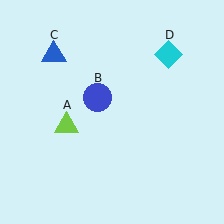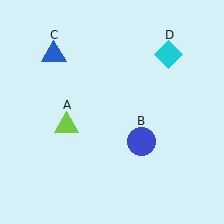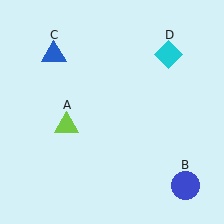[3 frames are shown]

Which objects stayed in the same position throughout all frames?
Lime triangle (object A) and blue triangle (object C) and cyan diamond (object D) remained stationary.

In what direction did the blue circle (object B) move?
The blue circle (object B) moved down and to the right.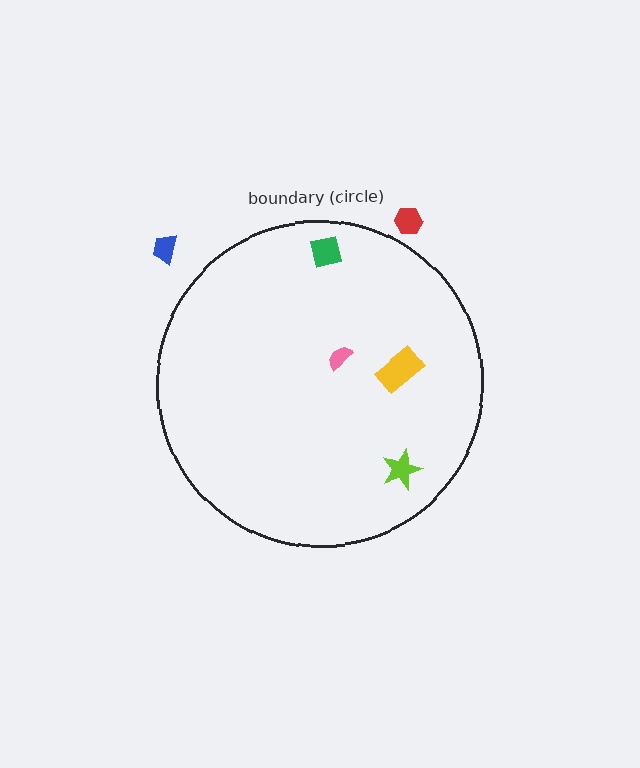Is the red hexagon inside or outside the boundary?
Outside.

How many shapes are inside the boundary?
4 inside, 2 outside.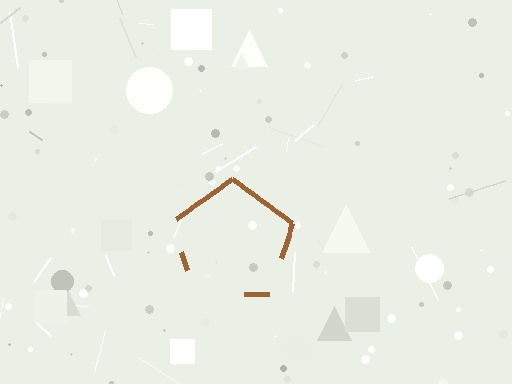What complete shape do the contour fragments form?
The contour fragments form a pentagon.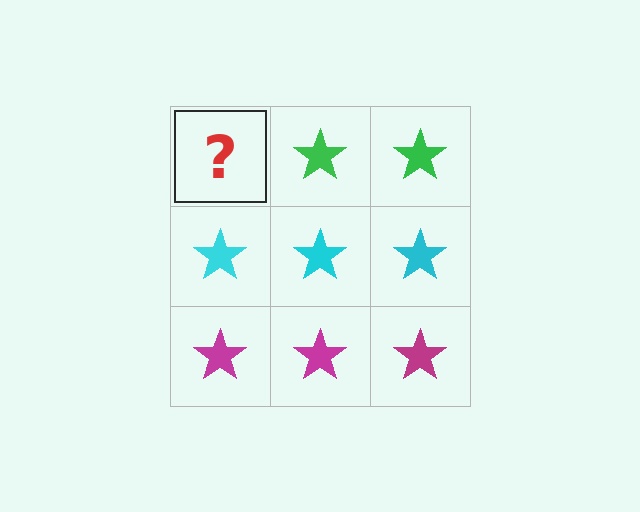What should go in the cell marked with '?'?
The missing cell should contain a green star.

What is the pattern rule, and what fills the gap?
The rule is that each row has a consistent color. The gap should be filled with a green star.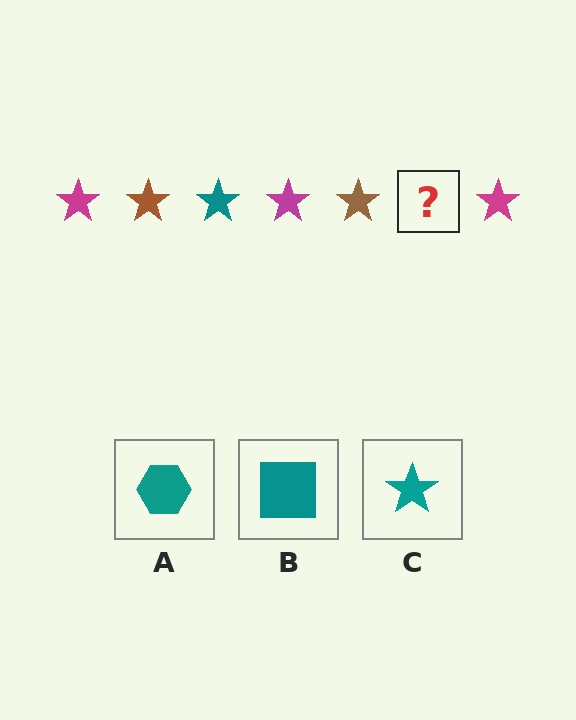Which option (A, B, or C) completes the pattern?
C.